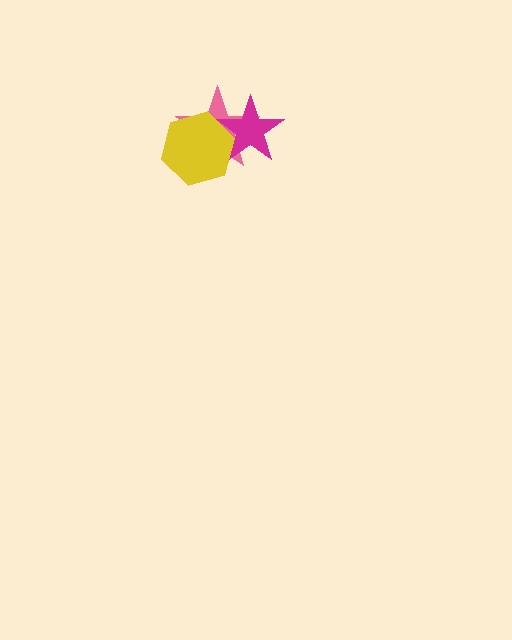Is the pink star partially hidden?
Yes, it is partially covered by another shape.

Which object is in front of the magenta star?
The yellow hexagon is in front of the magenta star.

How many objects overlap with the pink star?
2 objects overlap with the pink star.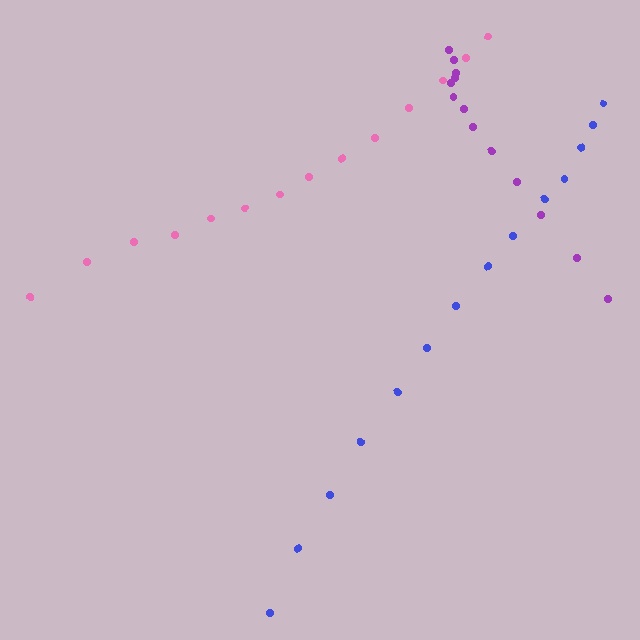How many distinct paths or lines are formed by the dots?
There are 3 distinct paths.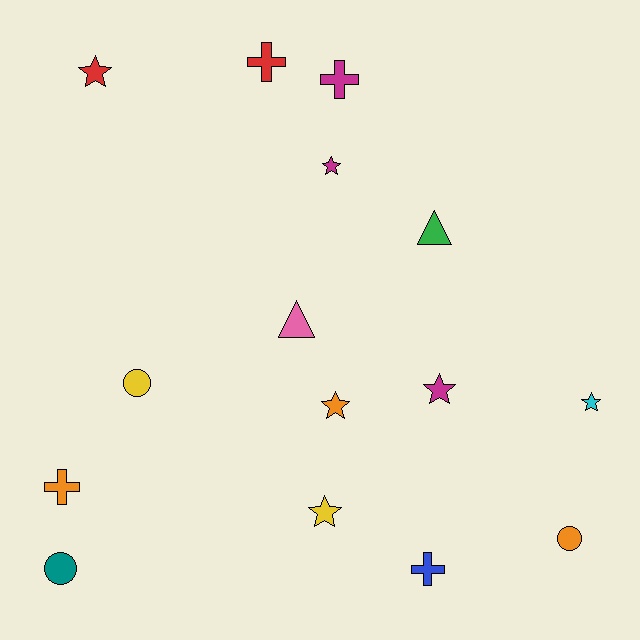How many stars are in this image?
There are 6 stars.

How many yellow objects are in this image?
There are 2 yellow objects.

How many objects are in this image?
There are 15 objects.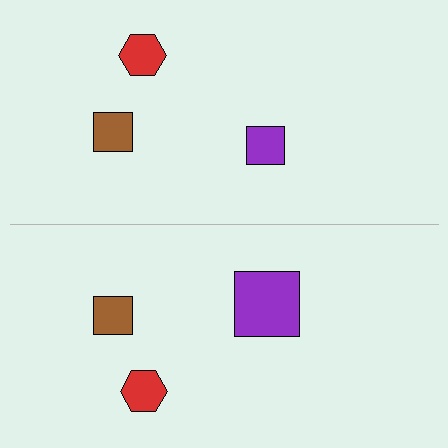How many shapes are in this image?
There are 6 shapes in this image.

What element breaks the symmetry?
The purple square on the bottom side has a different size than its mirror counterpart.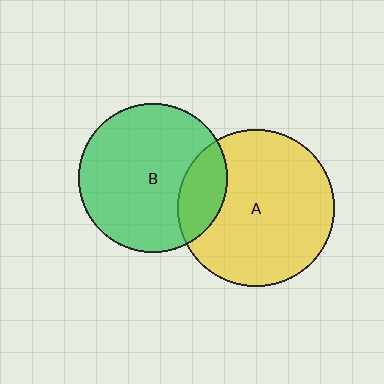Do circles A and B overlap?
Yes.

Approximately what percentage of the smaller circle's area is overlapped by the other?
Approximately 20%.